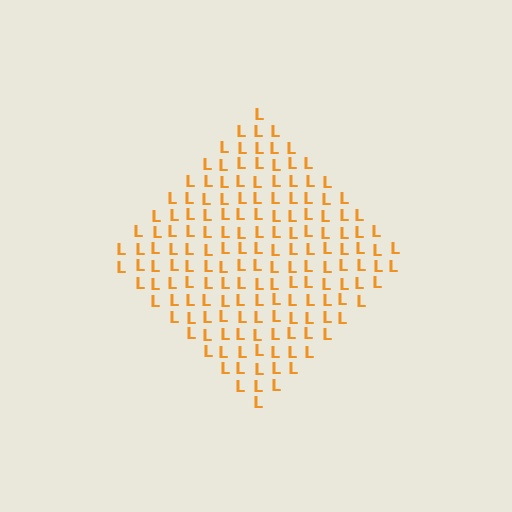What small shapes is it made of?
It is made of small letter L's.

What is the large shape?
The large shape is a diamond.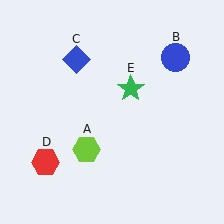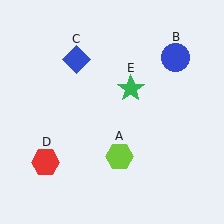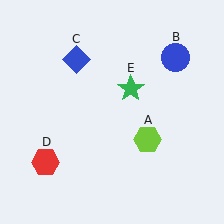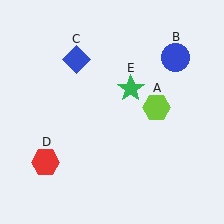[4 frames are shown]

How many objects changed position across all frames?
1 object changed position: lime hexagon (object A).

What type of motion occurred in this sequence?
The lime hexagon (object A) rotated counterclockwise around the center of the scene.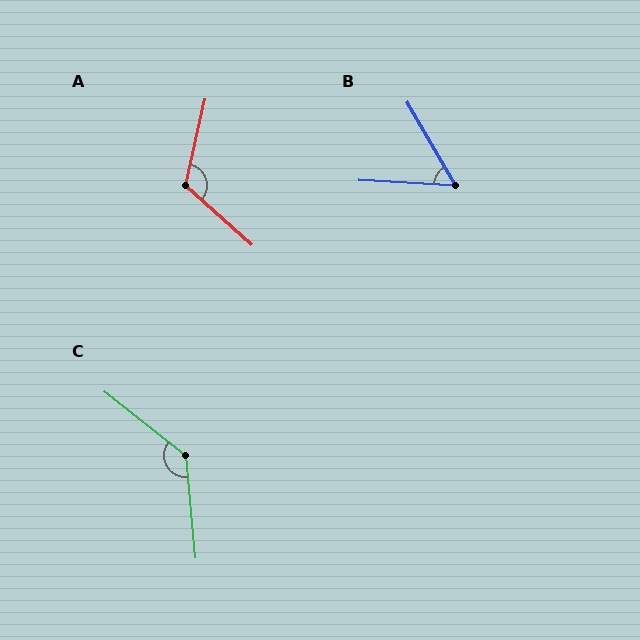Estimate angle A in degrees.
Approximately 119 degrees.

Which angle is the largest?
C, at approximately 133 degrees.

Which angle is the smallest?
B, at approximately 57 degrees.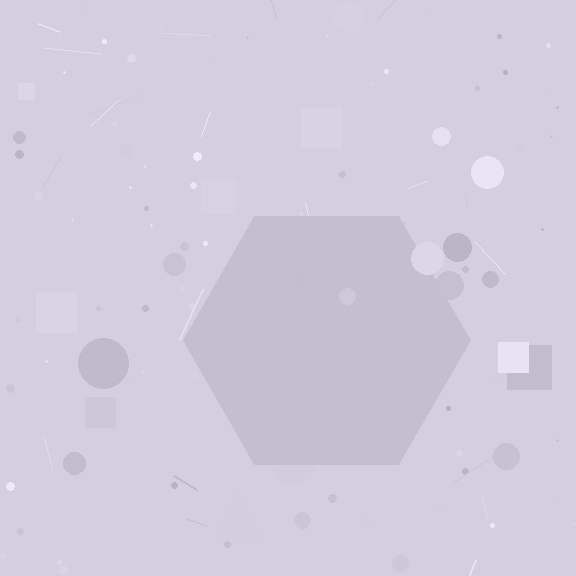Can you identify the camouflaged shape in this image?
The camouflaged shape is a hexagon.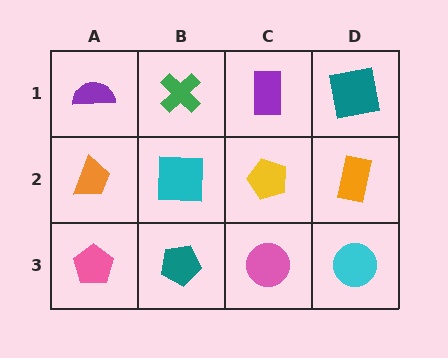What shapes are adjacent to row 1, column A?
An orange trapezoid (row 2, column A), a green cross (row 1, column B).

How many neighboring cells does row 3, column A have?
2.